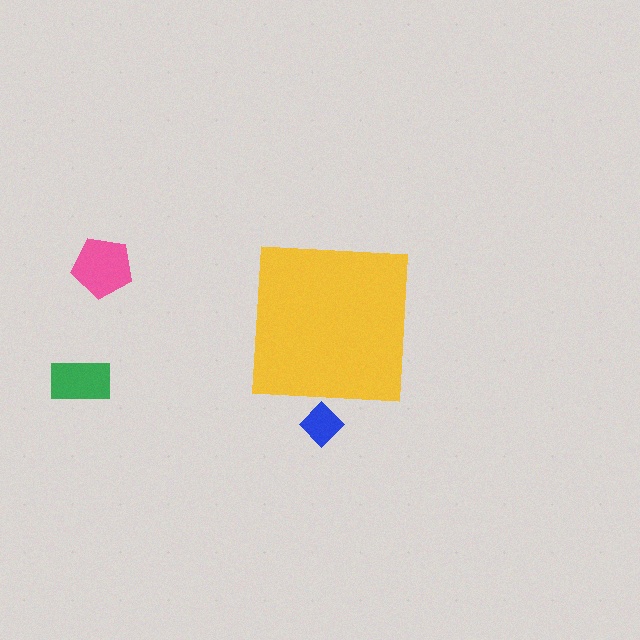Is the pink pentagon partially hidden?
No, the pink pentagon is fully visible.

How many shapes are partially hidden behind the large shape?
1 shape is partially hidden.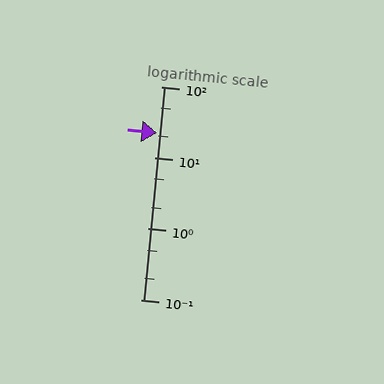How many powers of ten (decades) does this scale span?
The scale spans 3 decades, from 0.1 to 100.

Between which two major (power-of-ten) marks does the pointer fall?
The pointer is between 10 and 100.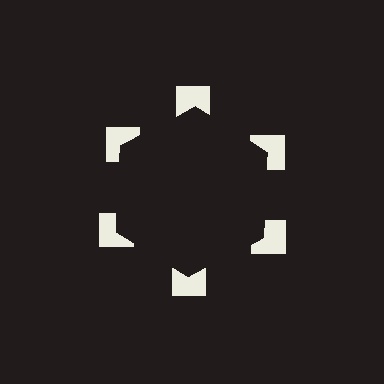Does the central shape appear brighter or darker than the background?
It typically appears slightly darker than the background, even though no actual brightness change is drawn.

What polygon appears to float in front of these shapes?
An illusory hexagon — its edges are inferred from the aligned wedge cuts in the notched squares, not physically drawn.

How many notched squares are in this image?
There are 6 — one at each vertex of the illusory hexagon.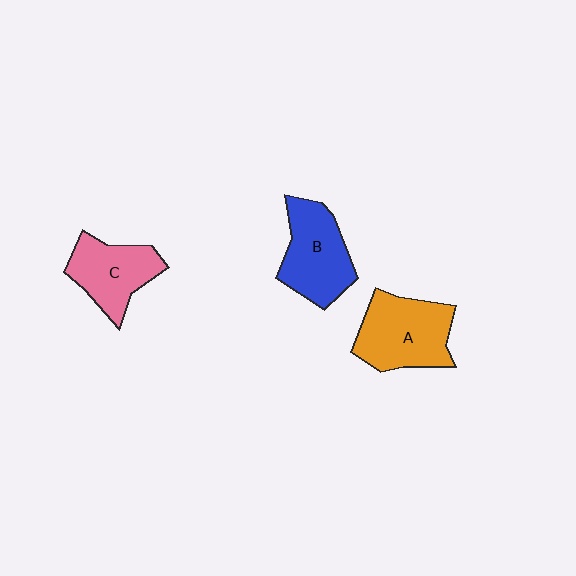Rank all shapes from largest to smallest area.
From largest to smallest: A (orange), B (blue), C (pink).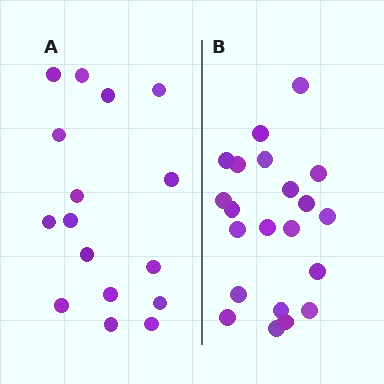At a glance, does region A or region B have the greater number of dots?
Region B (the right region) has more dots.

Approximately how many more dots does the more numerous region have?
Region B has about 5 more dots than region A.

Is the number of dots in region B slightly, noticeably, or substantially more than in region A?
Region B has noticeably more, but not dramatically so. The ratio is roughly 1.3 to 1.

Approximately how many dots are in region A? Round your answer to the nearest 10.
About 20 dots. (The exact count is 16, which rounds to 20.)